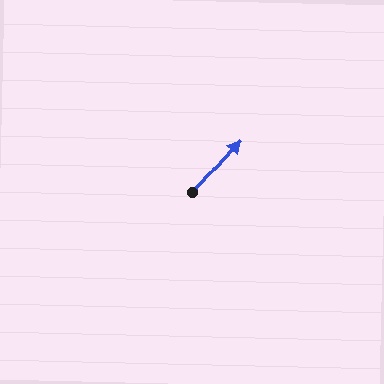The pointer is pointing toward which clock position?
Roughly 1 o'clock.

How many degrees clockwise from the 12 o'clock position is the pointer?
Approximately 42 degrees.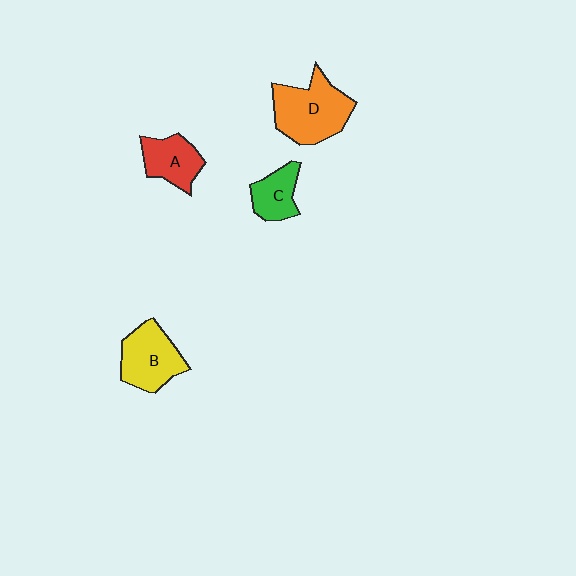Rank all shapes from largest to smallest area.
From largest to smallest: D (orange), B (yellow), A (red), C (green).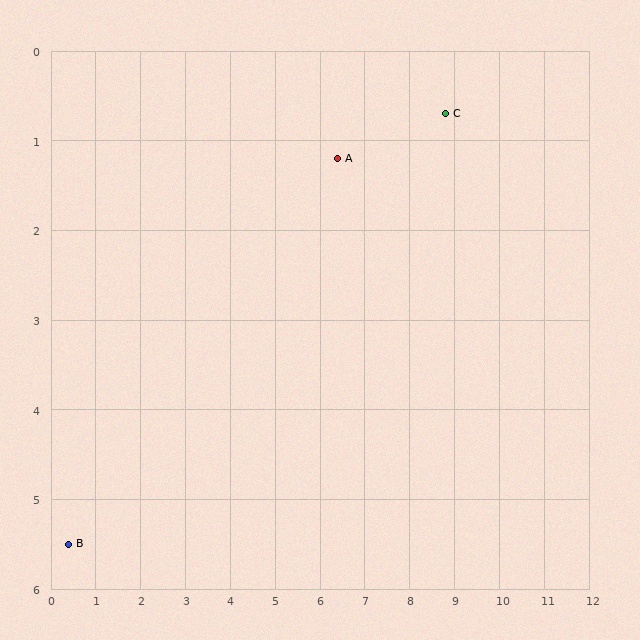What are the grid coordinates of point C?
Point C is at approximately (8.8, 0.7).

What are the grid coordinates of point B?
Point B is at approximately (0.4, 5.5).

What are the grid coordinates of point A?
Point A is at approximately (6.4, 1.2).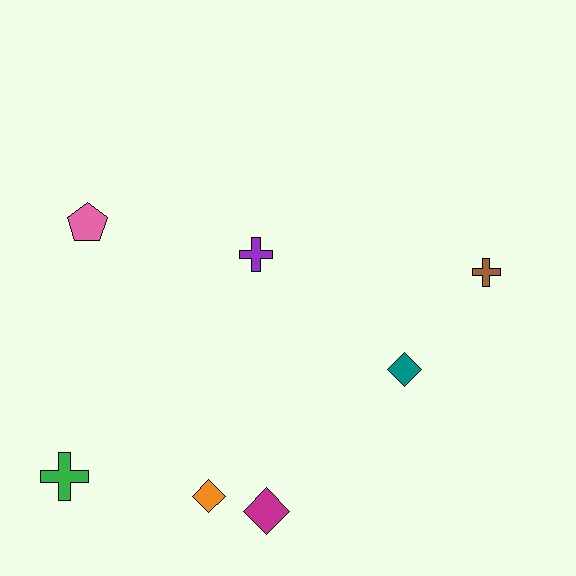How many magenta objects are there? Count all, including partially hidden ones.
There is 1 magenta object.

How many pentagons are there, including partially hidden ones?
There is 1 pentagon.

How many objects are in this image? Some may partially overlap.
There are 7 objects.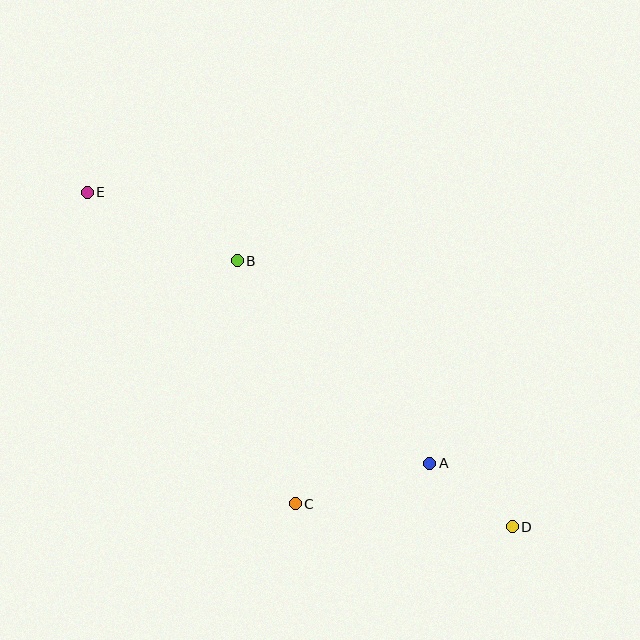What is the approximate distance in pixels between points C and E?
The distance between C and E is approximately 375 pixels.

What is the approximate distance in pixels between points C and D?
The distance between C and D is approximately 218 pixels.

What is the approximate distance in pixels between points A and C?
The distance between A and C is approximately 140 pixels.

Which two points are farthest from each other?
Points D and E are farthest from each other.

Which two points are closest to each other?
Points A and D are closest to each other.